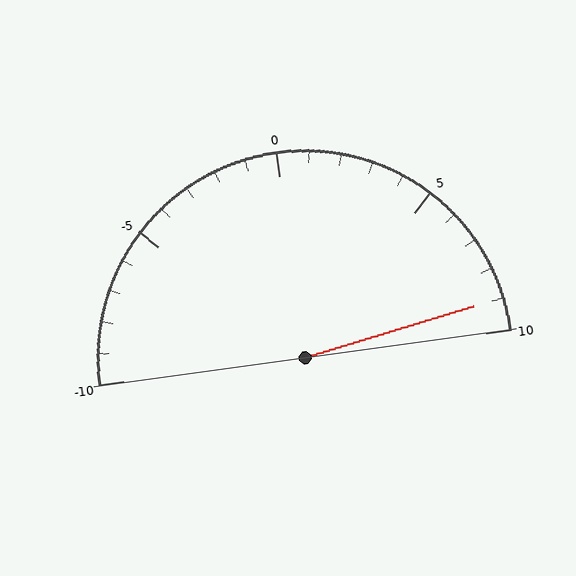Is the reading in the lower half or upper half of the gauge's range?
The reading is in the upper half of the range (-10 to 10).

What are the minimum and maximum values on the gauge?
The gauge ranges from -10 to 10.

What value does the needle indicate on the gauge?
The needle indicates approximately 9.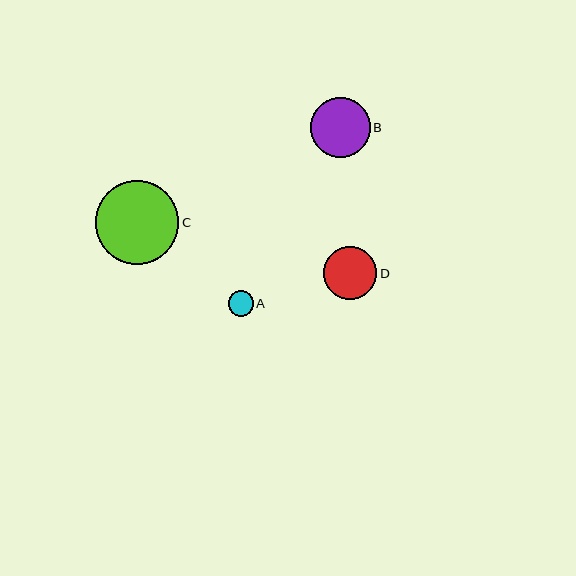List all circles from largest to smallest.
From largest to smallest: C, B, D, A.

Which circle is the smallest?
Circle A is the smallest with a size of approximately 25 pixels.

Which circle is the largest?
Circle C is the largest with a size of approximately 84 pixels.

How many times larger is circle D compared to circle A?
Circle D is approximately 2.1 times the size of circle A.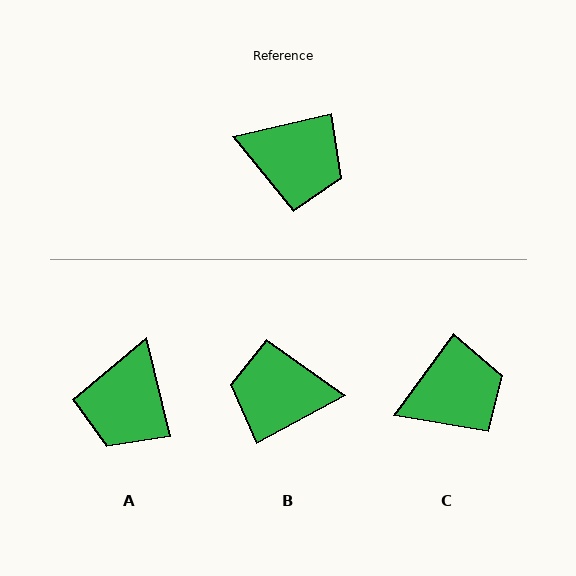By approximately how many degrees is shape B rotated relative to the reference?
Approximately 164 degrees clockwise.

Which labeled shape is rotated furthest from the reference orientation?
B, about 164 degrees away.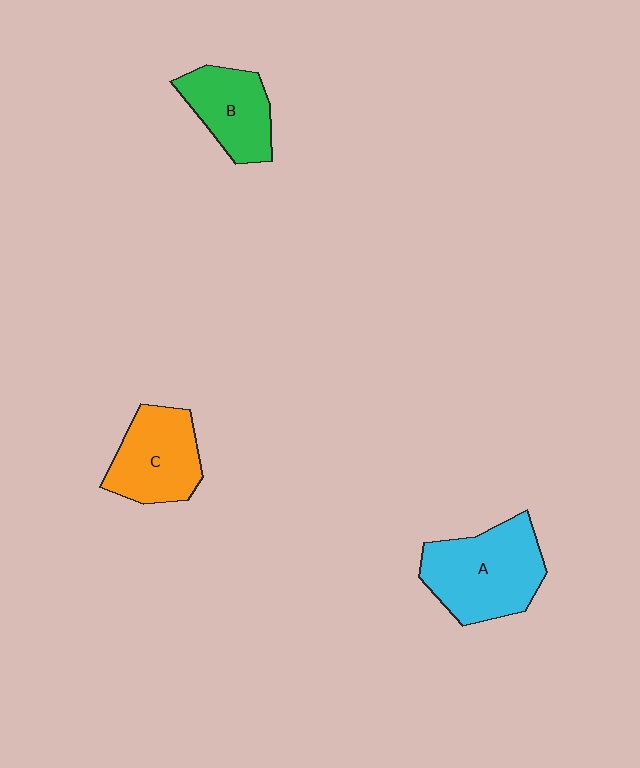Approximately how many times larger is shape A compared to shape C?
Approximately 1.3 times.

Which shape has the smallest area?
Shape B (green).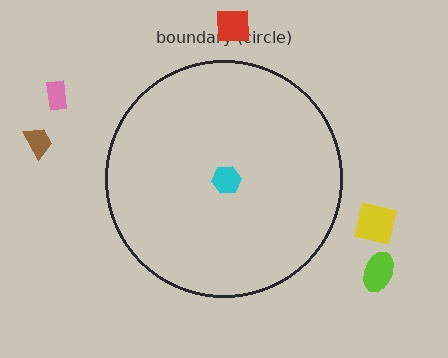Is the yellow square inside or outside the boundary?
Outside.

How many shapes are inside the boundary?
1 inside, 5 outside.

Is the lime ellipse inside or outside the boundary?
Outside.